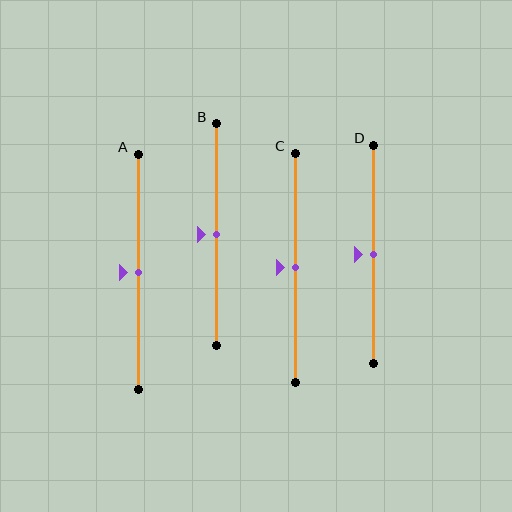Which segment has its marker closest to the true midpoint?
Segment A has its marker closest to the true midpoint.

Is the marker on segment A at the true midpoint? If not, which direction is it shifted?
Yes, the marker on segment A is at the true midpoint.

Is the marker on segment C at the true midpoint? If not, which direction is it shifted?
Yes, the marker on segment C is at the true midpoint.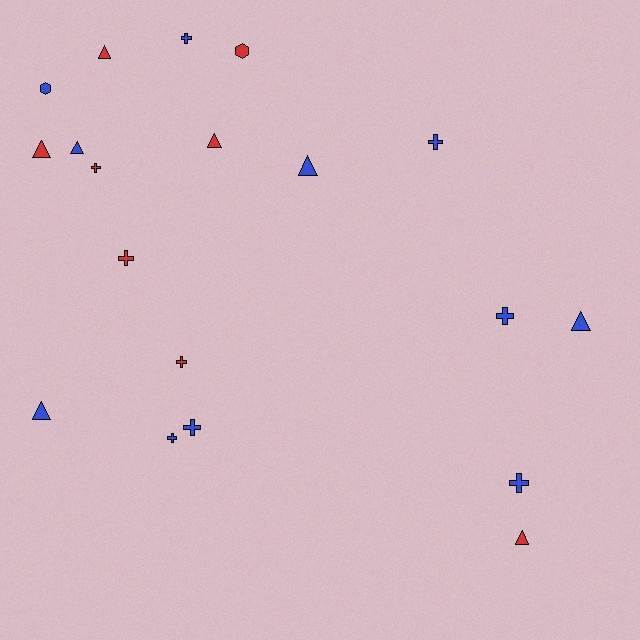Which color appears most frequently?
Blue, with 11 objects.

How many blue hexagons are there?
There is 1 blue hexagon.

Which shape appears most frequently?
Cross, with 9 objects.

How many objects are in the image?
There are 19 objects.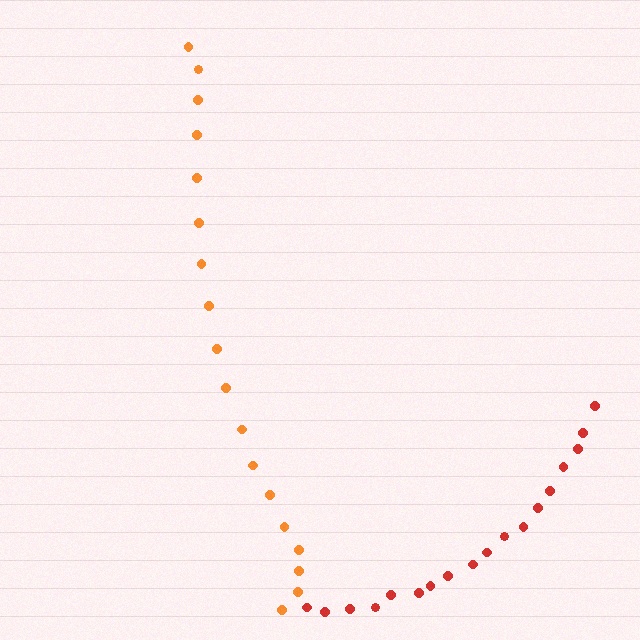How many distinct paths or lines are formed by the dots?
There are 2 distinct paths.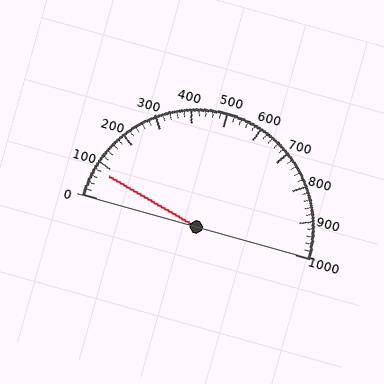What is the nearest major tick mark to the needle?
The nearest major tick mark is 100.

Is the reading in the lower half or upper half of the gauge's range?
The reading is in the lower half of the range (0 to 1000).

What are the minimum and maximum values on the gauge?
The gauge ranges from 0 to 1000.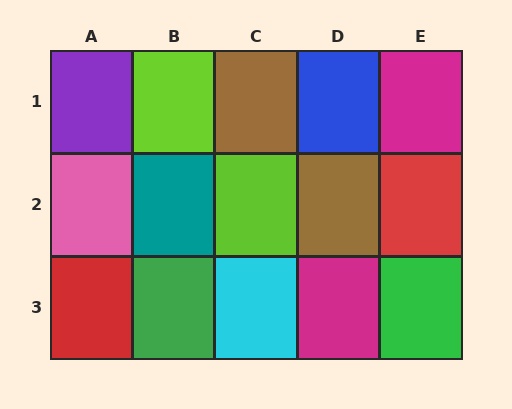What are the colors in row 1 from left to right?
Purple, lime, brown, blue, magenta.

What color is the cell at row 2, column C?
Lime.